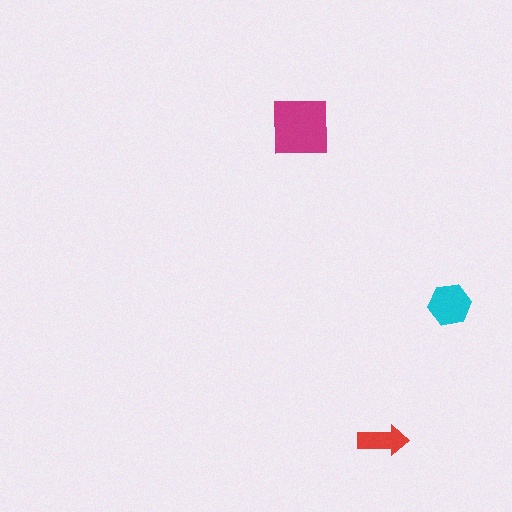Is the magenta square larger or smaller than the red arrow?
Larger.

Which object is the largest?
The magenta square.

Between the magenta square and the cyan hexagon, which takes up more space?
The magenta square.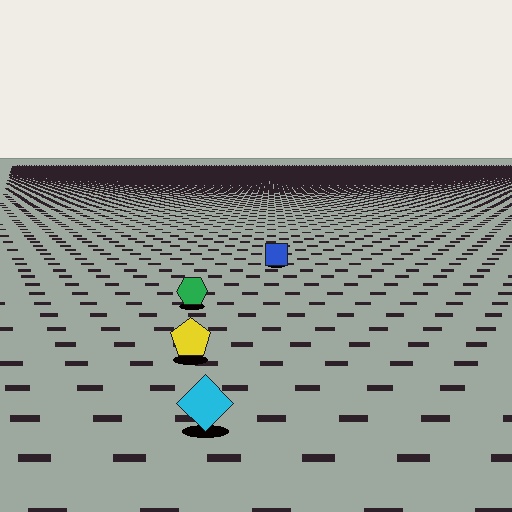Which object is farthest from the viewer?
The blue square is farthest from the viewer. It appears smaller and the ground texture around it is denser.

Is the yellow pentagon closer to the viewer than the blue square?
Yes. The yellow pentagon is closer — you can tell from the texture gradient: the ground texture is coarser near it.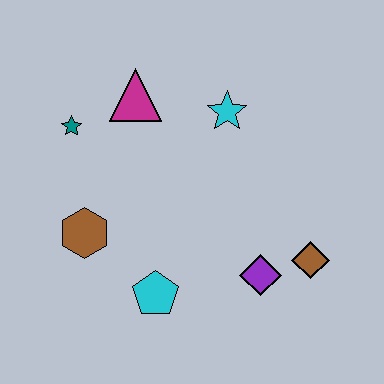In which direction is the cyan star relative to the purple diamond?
The cyan star is above the purple diamond.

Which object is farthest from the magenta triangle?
The brown diamond is farthest from the magenta triangle.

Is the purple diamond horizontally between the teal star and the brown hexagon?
No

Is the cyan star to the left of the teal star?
No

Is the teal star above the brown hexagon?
Yes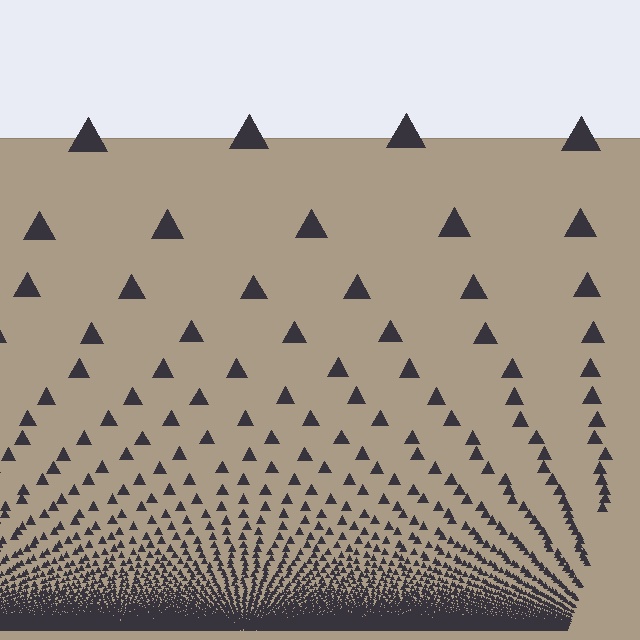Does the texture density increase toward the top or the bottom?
Density increases toward the bottom.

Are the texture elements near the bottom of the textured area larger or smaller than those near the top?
Smaller. The gradient is inverted — elements near the bottom are smaller and denser.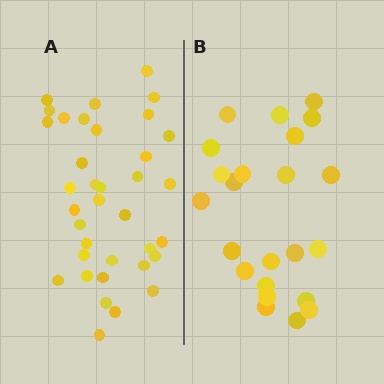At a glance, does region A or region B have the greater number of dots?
Region A (the left region) has more dots.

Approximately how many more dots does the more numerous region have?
Region A has approximately 15 more dots than region B.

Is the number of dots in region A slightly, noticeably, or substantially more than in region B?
Region A has substantially more. The ratio is roughly 1.6 to 1.